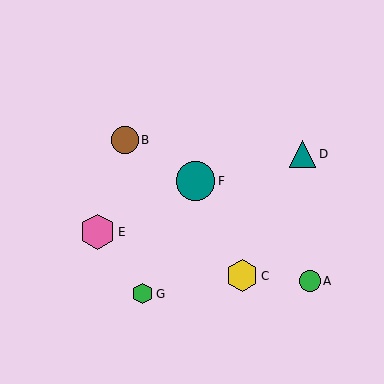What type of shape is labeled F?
Shape F is a teal circle.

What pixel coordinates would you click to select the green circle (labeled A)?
Click at (310, 281) to select the green circle A.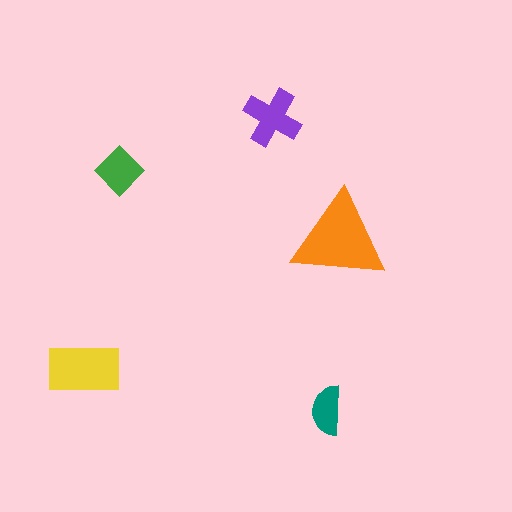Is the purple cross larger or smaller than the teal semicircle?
Larger.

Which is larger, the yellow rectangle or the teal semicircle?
The yellow rectangle.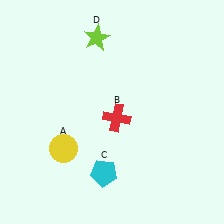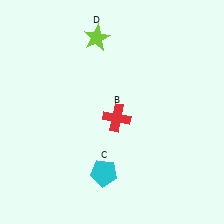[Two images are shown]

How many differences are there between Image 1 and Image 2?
There is 1 difference between the two images.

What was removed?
The yellow circle (A) was removed in Image 2.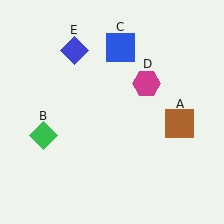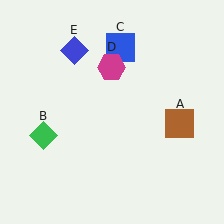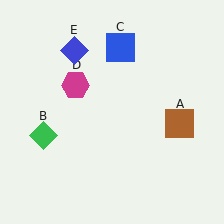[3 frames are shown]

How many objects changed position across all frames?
1 object changed position: magenta hexagon (object D).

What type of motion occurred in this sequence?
The magenta hexagon (object D) rotated counterclockwise around the center of the scene.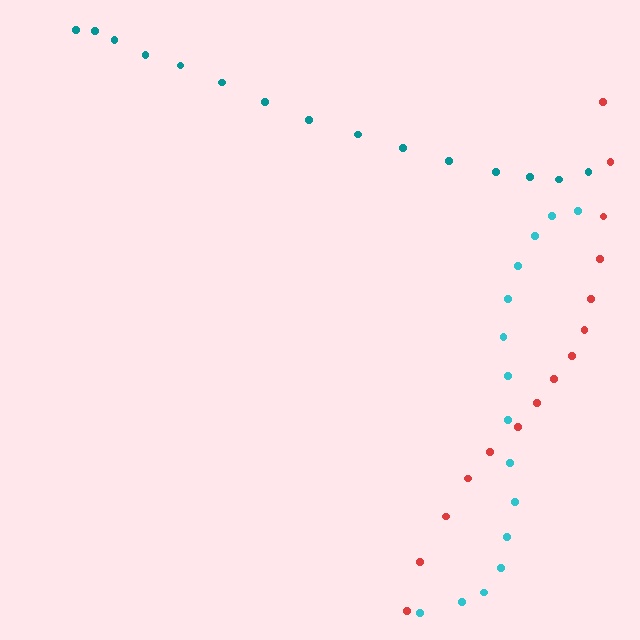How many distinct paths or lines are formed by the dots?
There are 3 distinct paths.